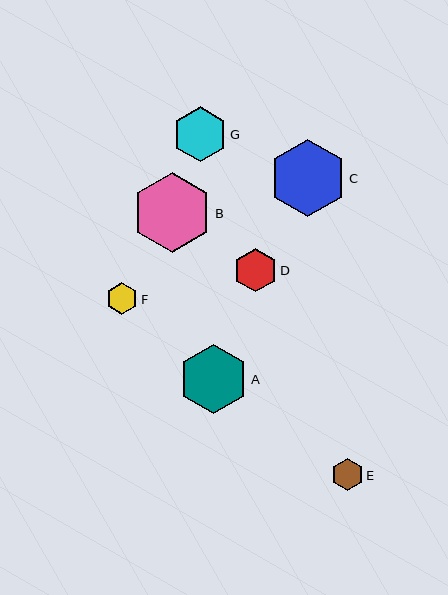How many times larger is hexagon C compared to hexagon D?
Hexagon C is approximately 1.8 times the size of hexagon D.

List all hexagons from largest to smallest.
From largest to smallest: B, C, A, G, D, E, F.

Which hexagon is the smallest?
Hexagon F is the smallest with a size of approximately 32 pixels.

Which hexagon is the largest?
Hexagon B is the largest with a size of approximately 80 pixels.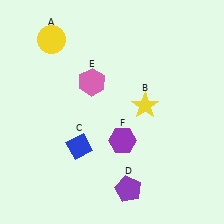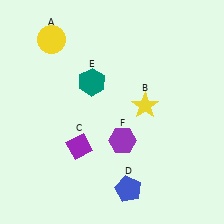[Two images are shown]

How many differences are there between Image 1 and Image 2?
There are 3 differences between the two images.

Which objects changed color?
C changed from blue to purple. D changed from purple to blue. E changed from pink to teal.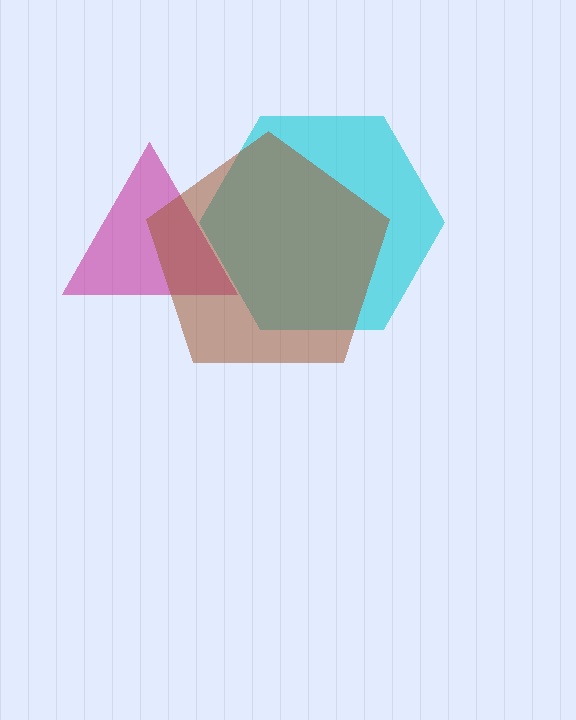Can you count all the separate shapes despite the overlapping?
Yes, there are 3 separate shapes.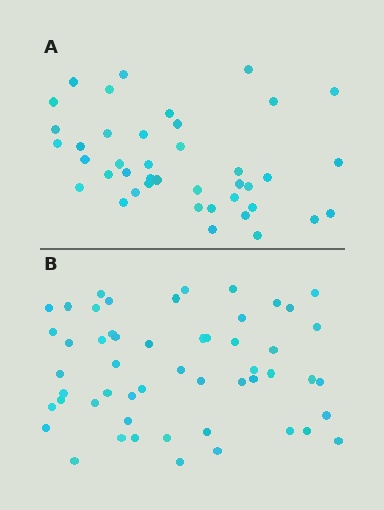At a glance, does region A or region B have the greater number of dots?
Region B (the bottom region) has more dots.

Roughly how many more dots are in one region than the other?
Region B has roughly 12 or so more dots than region A.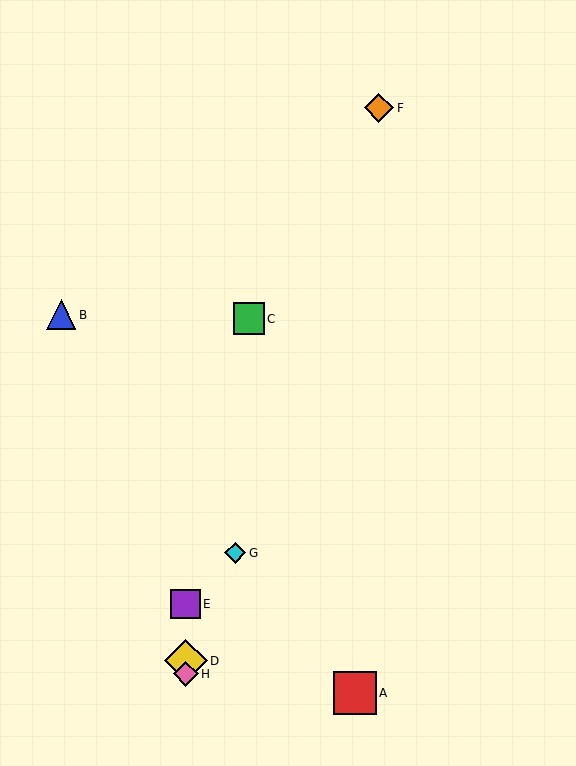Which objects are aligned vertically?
Objects D, E, H are aligned vertically.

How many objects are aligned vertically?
3 objects (D, E, H) are aligned vertically.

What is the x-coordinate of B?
Object B is at x≈61.